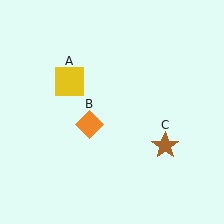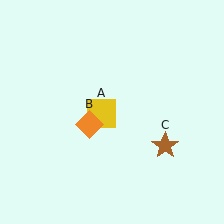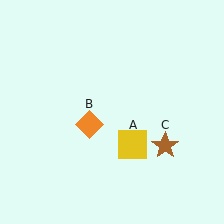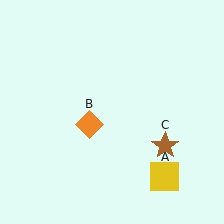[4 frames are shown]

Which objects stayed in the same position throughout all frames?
Orange diamond (object B) and brown star (object C) remained stationary.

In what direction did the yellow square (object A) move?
The yellow square (object A) moved down and to the right.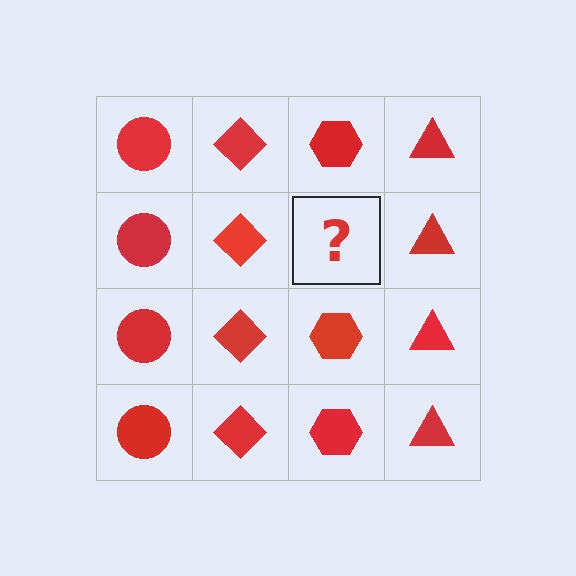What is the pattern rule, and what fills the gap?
The rule is that each column has a consistent shape. The gap should be filled with a red hexagon.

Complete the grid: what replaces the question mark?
The question mark should be replaced with a red hexagon.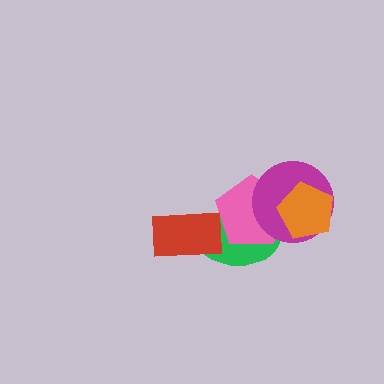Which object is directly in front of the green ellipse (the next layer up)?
The pink pentagon is directly in front of the green ellipse.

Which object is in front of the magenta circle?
The orange pentagon is in front of the magenta circle.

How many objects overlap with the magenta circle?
3 objects overlap with the magenta circle.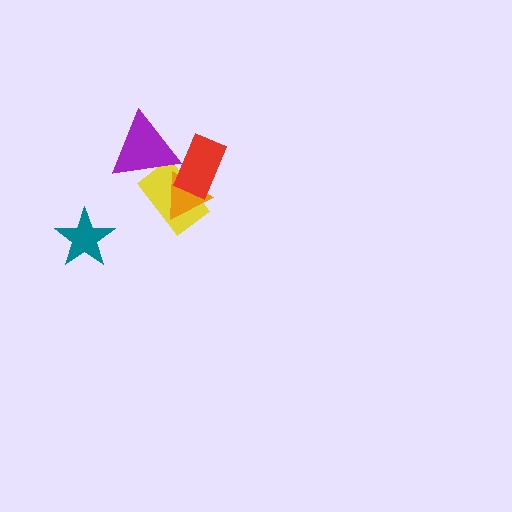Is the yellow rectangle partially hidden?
Yes, it is partially covered by another shape.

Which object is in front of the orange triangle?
The red rectangle is in front of the orange triangle.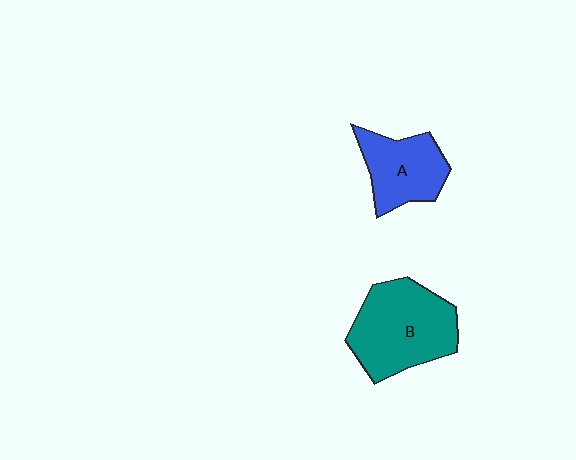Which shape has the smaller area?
Shape A (blue).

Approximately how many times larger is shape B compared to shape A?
Approximately 1.5 times.